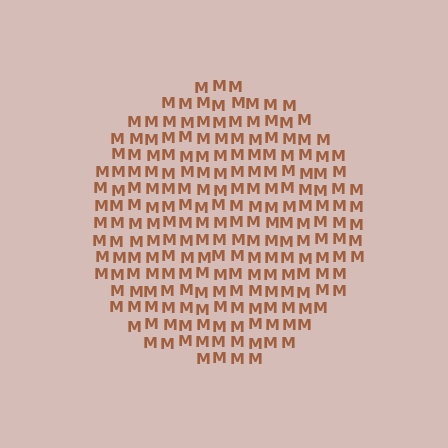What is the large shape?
The large shape is a circle.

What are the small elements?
The small elements are letter M's.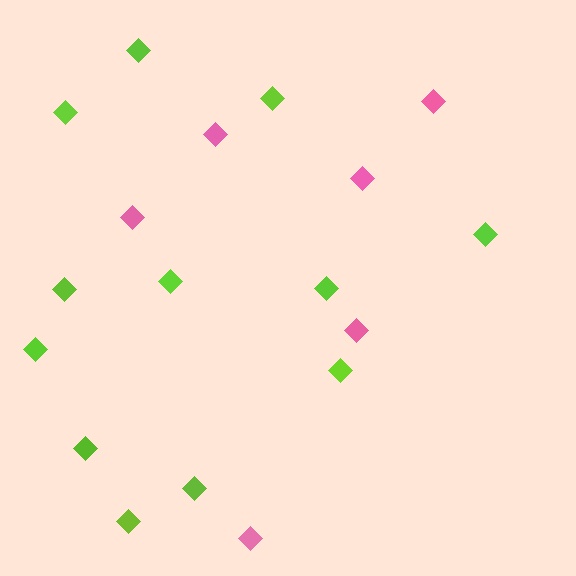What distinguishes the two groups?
There are 2 groups: one group of lime diamonds (12) and one group of pink diamonds (6).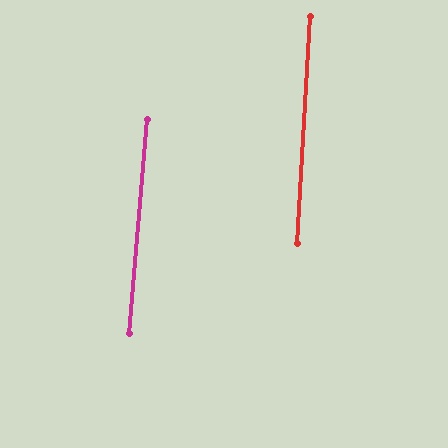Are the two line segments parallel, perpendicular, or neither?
Parallel — their directions differ by only 1.4°.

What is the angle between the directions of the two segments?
Approximately 1 degree.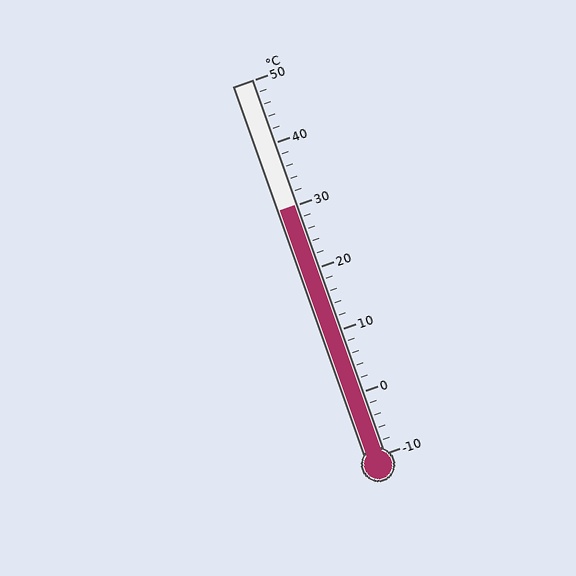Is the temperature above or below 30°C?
The temperature is at 30°C.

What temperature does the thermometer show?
The thermometer shows approximately 30°C.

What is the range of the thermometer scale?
The thermometer scale ranges from -10°C to 50°C.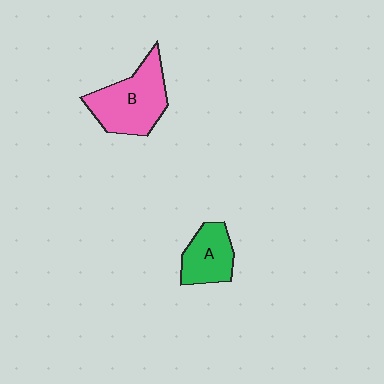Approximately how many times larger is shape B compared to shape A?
Approximately 1.6 times.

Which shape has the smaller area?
Shape A (green).